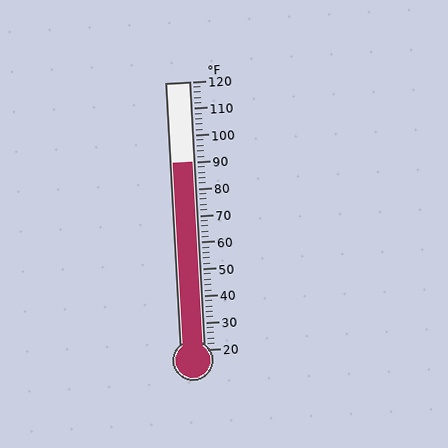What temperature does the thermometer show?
The thermometer shows approximately 90°F.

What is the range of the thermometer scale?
The thermometer scale ranges from 20°F to 120°F.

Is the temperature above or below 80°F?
The temperature is above 80°F.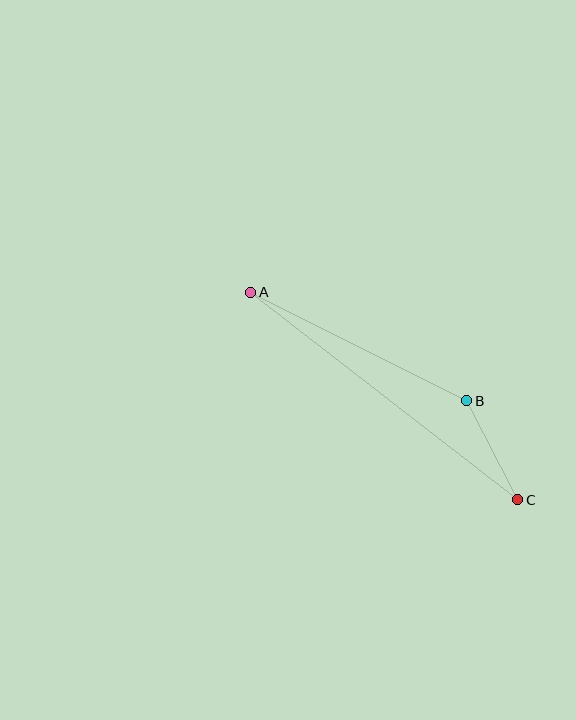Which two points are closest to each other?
Points B and C are closest to each other.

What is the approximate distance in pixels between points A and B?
The distance between A and B is approximately 242 pixels.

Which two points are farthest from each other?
Points A and C are farthest from each other.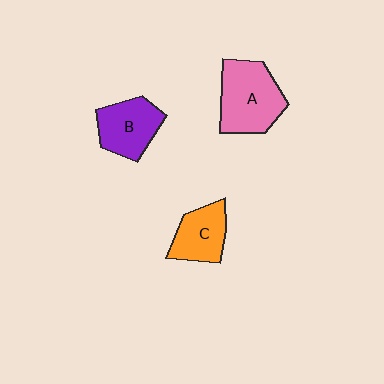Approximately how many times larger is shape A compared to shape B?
Approximately 1.3 times.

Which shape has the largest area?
Shape A (pink).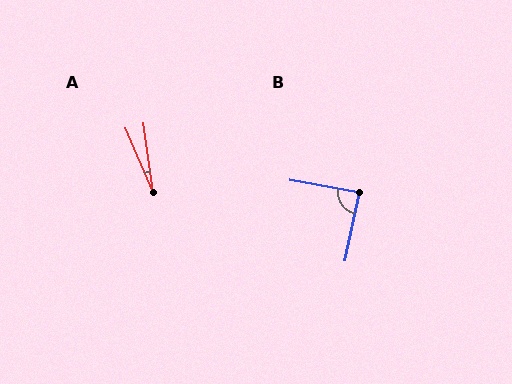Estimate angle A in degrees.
Approximately 15 degrees.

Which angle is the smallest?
A, at approximately 15 degrees.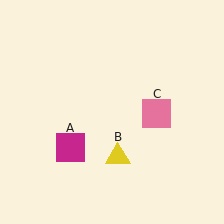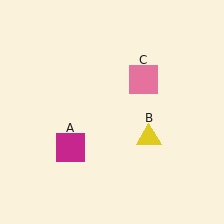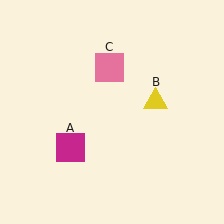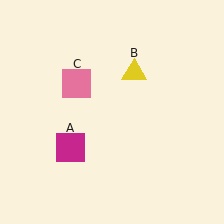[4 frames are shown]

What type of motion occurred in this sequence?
The yellow triangle (object B), pink square (object C) rotated counterclockwise around the center of the scene.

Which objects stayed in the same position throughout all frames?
Magenta square (object A) remained stationary.